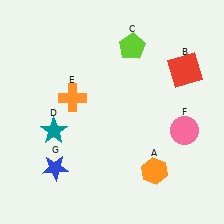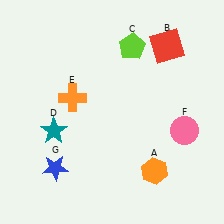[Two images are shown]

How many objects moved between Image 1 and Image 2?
1 object moved between the two images.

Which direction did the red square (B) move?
The red square (B) moved up.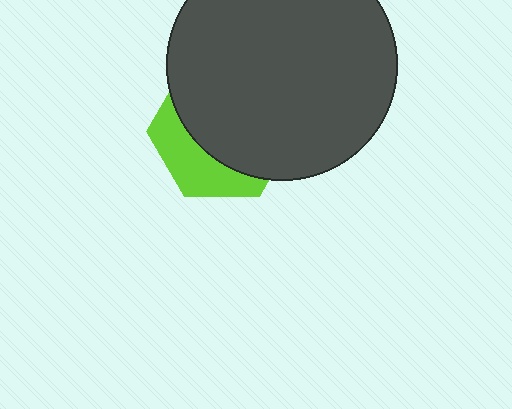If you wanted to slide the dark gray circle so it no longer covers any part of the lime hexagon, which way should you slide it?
Slide it up — that is the most direct way to separate the two shapes.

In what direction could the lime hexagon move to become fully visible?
The lime hexagon could move down. That would shift it out from behind the dark gray circle entirely.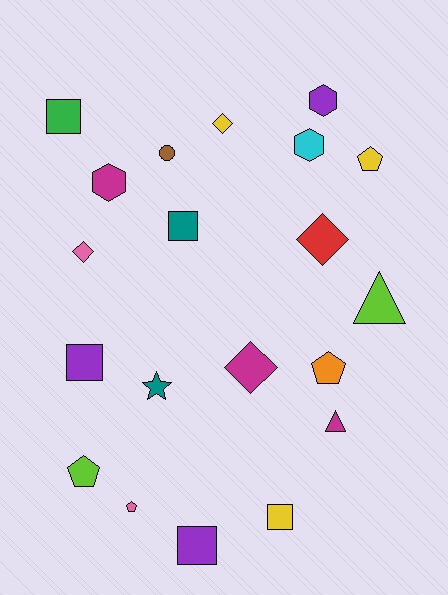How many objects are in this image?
There are 20 objects.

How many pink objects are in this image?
There are 2 pink objects.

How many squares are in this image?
There are 5 squares.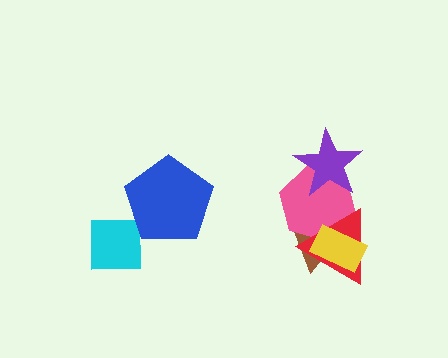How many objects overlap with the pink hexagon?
4 objects overlap with the pink hexagon.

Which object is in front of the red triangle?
The yellow rectangle is in front of the red triangle.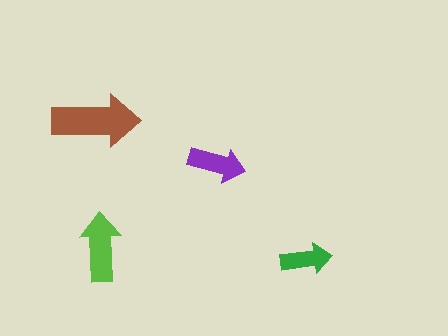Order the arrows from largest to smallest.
the brown one, the lime one, the purple one, the green one.